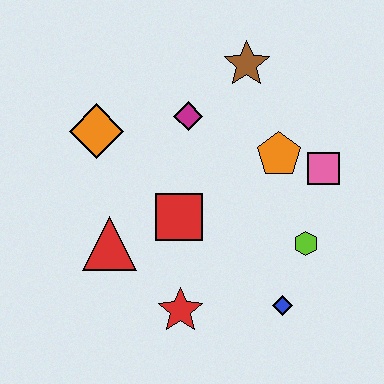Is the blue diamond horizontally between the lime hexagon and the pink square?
No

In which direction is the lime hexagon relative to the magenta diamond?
The lime hexagon is below the magenta diamond.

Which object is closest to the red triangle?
The red square is closest to the red triangle.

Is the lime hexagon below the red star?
No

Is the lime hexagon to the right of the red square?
Yes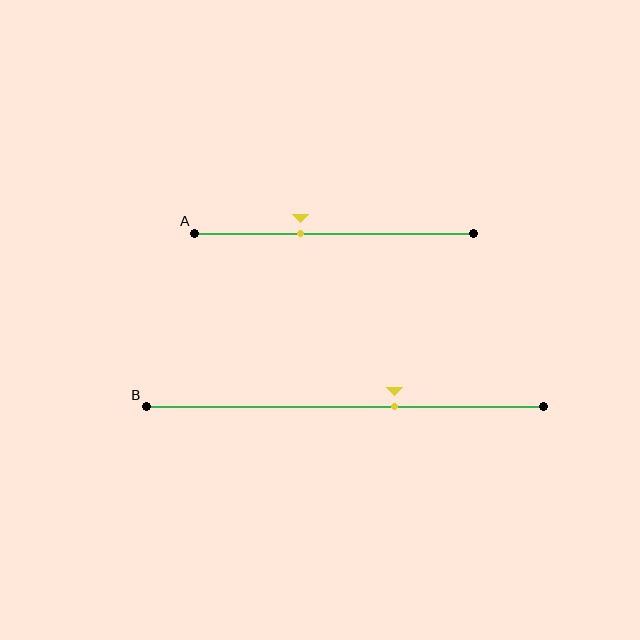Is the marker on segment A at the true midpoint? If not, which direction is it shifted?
No, the marker on segment A is shifted to the left by about 12% of the segment length.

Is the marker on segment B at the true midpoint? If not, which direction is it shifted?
No, the marker on segment B is shifted to the right by about 13% of the segment length.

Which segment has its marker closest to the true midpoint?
Segment A has its marker closest to the true midpoint.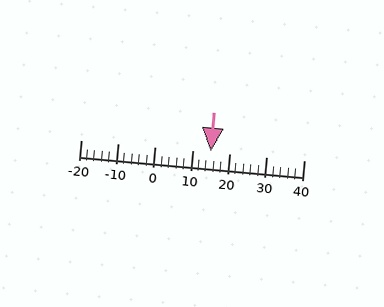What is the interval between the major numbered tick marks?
The major tick marks are spaced 10 units apart.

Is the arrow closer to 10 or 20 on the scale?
The arrow is closer to 10.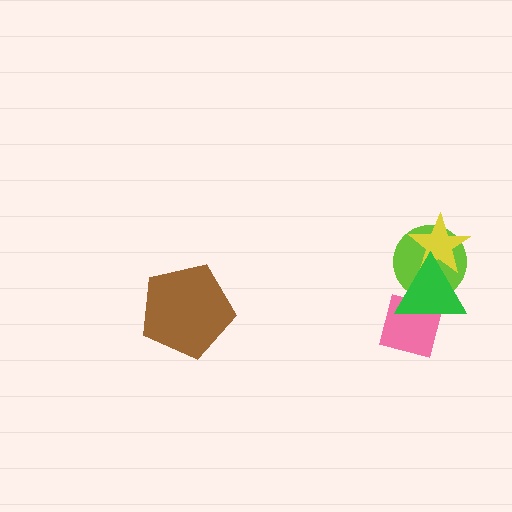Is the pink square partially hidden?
Yes, it is partially covered by another shape.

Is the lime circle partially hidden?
Yes, it is partially covered by another shape.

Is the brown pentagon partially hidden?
No, no other shape covers it.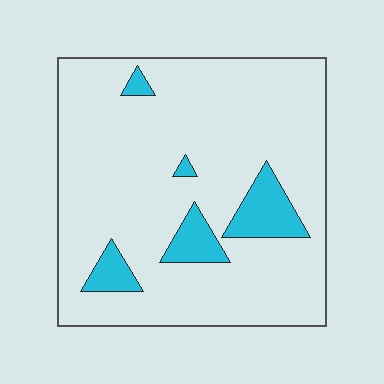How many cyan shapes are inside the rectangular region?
5.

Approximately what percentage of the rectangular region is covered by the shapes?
Approximately 10%.